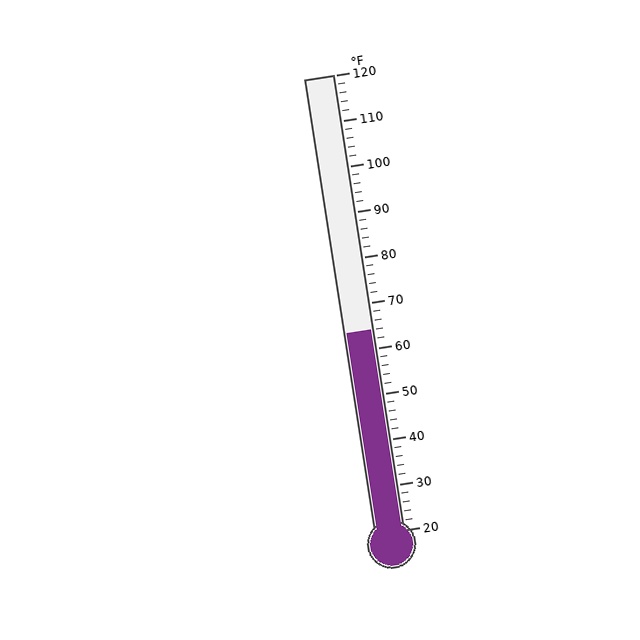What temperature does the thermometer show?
The thermometer shows approximately 64°F.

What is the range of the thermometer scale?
The thermometer scale ranges from 20°F to 120°F.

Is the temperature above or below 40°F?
The temperature is above 40°F.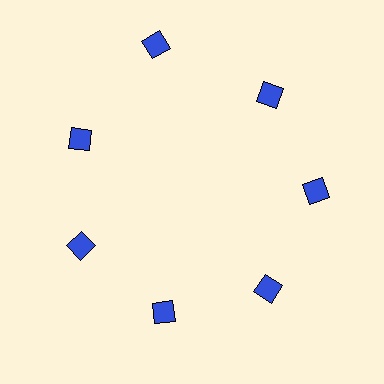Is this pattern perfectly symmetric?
No. The 7 blue diamonds are arranged in a ring, but one element near the 12 o'clock position is pushed outward from the center, breaking the 7-fold rotational symmetry.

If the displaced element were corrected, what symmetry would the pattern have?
It would have 7-fold rotational symmetry — the pattern would map onto itself every 51 degrees.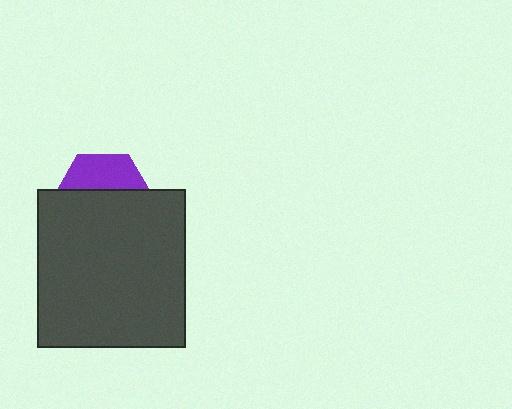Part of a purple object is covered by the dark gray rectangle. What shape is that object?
It is a hexagon.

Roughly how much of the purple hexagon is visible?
A small part of it is visible (roughly 37%).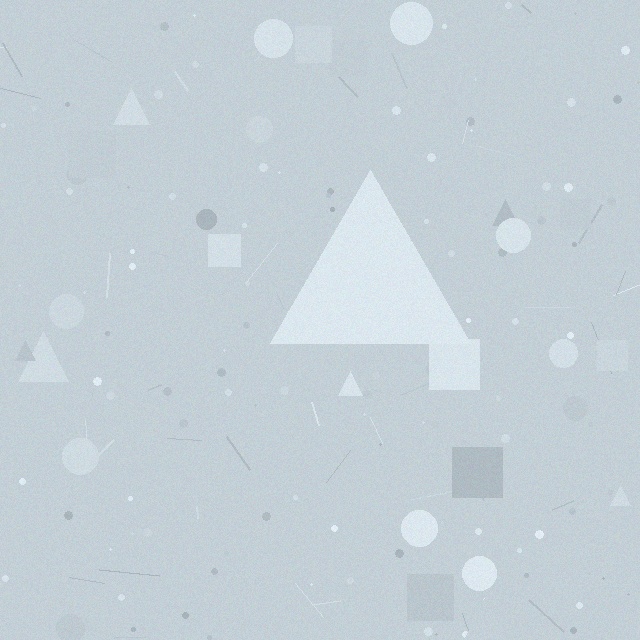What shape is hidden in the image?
A triangle is hidden in the image.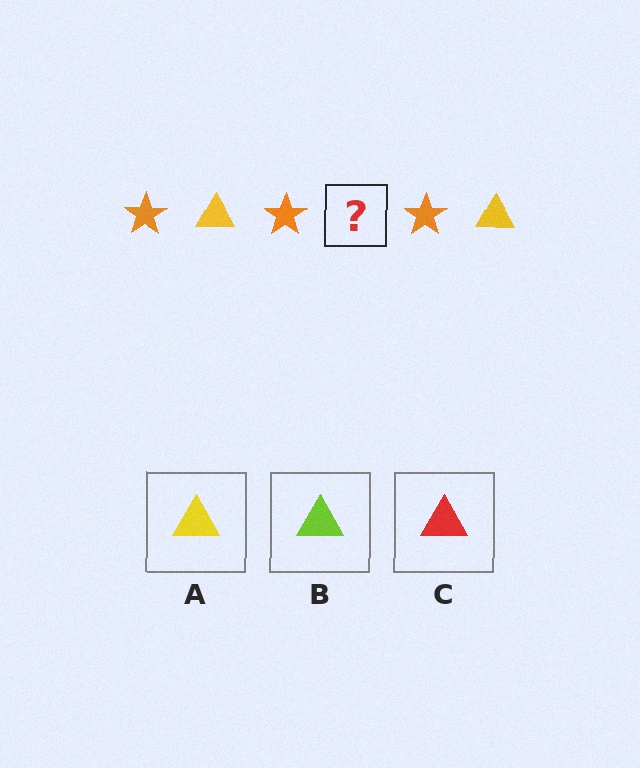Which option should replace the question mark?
Option A.